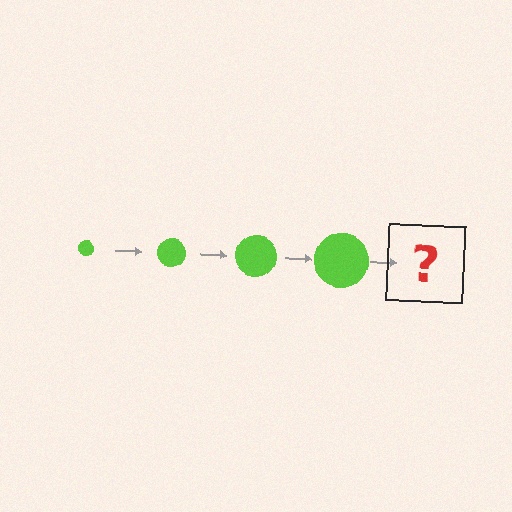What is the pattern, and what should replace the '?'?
The pattern is that the circle gets progressively larger each step. The '?' should be a lime circle, larger than the previous one.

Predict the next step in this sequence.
The next step is a lime circle, larger than the previous one.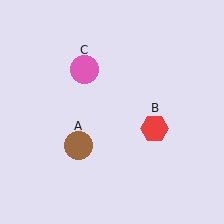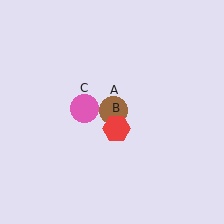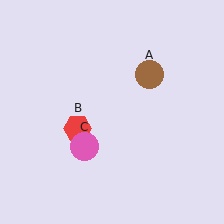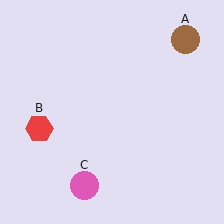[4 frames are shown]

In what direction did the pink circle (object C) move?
The pink circle (object C) moved down.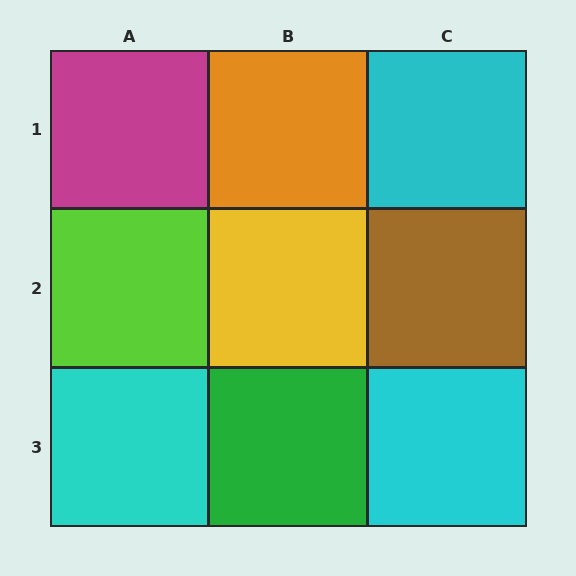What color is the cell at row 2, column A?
Lime.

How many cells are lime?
1 cell is lime.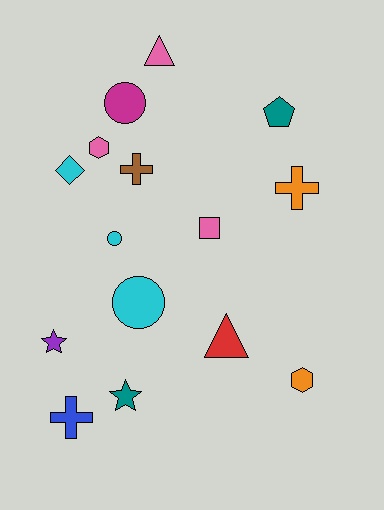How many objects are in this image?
There are 15 objects.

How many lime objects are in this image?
There are no lime objects.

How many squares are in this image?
There is 1 square.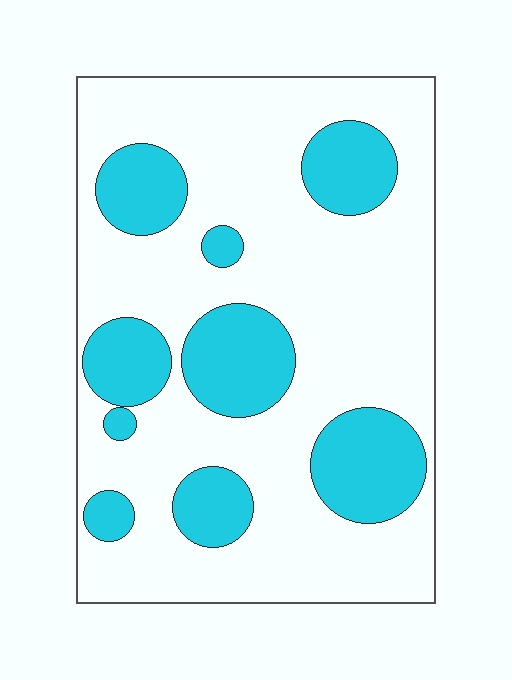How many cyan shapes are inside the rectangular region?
9.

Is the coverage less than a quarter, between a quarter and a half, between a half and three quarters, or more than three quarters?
Between a quarter and a half.